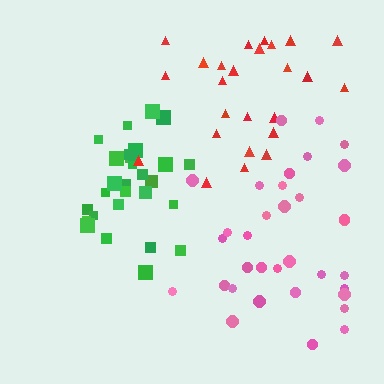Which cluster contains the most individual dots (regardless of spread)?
Pink (34).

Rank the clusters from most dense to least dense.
green, red, pink.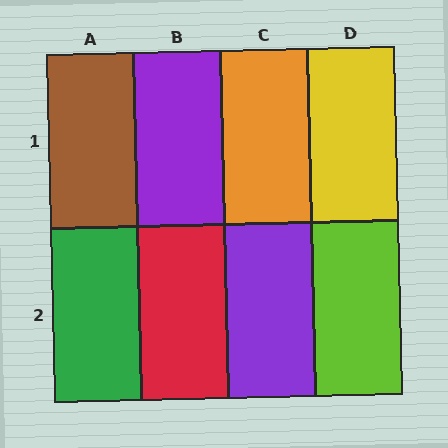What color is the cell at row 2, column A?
Green.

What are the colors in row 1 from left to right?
Brown, purple, orange, yellow.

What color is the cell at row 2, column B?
Red.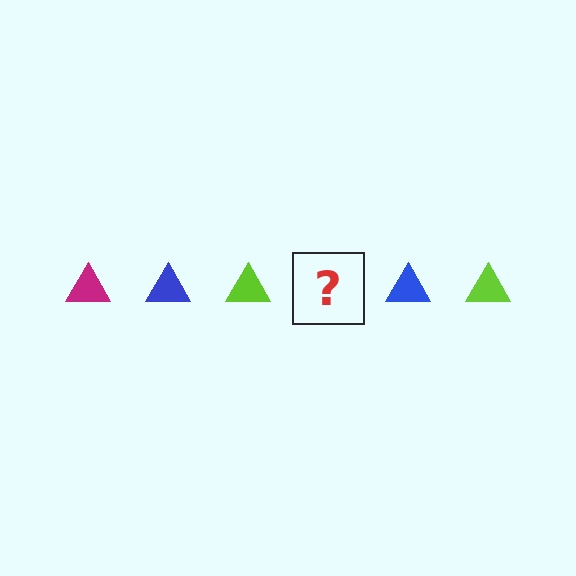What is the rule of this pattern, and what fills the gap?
The rule is that the pattern cycles through magenta, blue, lime triangles. The gap should be filled with a magenta triangle.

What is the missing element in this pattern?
The missing element is a magenta triangle.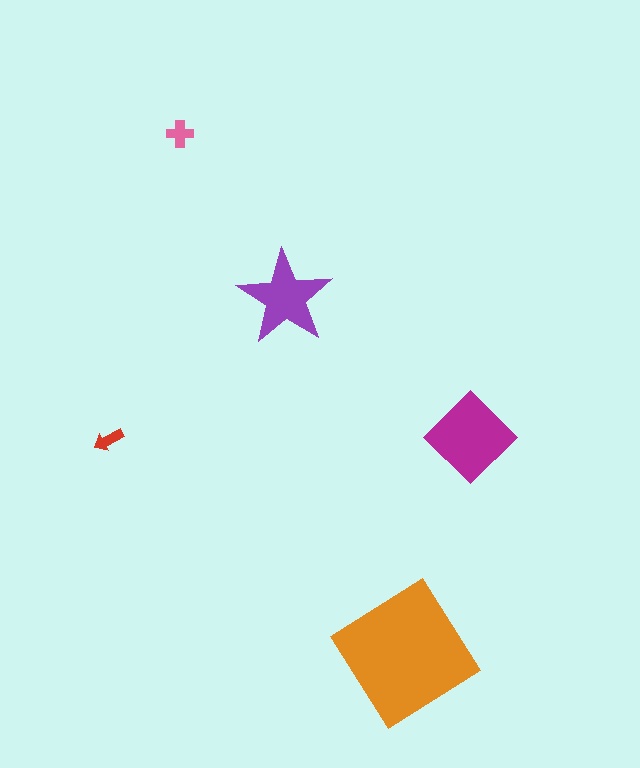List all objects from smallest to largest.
The red arrow, the pink cross, the purple star, the magenta diamond, the orange diamond.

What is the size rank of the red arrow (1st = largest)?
5th.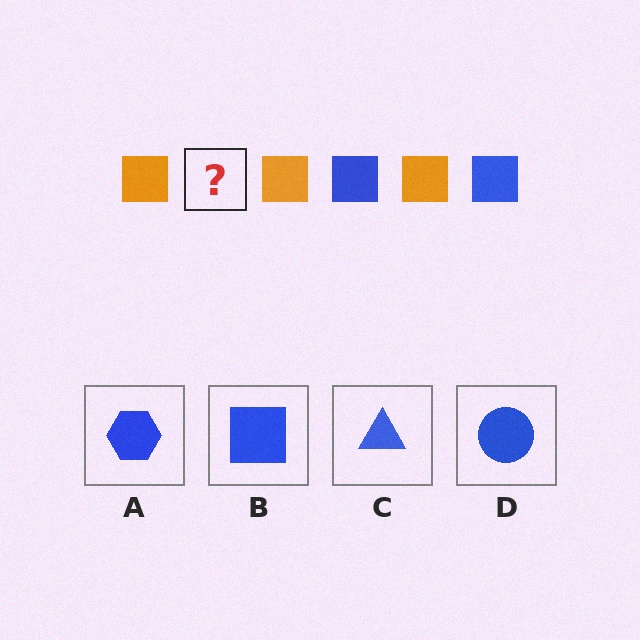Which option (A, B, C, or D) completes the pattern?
B.